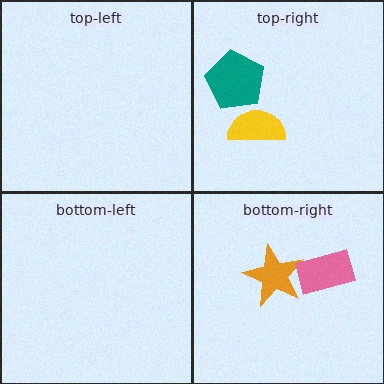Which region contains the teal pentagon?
The top-right region.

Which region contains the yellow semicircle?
The top-right region.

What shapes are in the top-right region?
The teal pentagon, the yellow semicircle.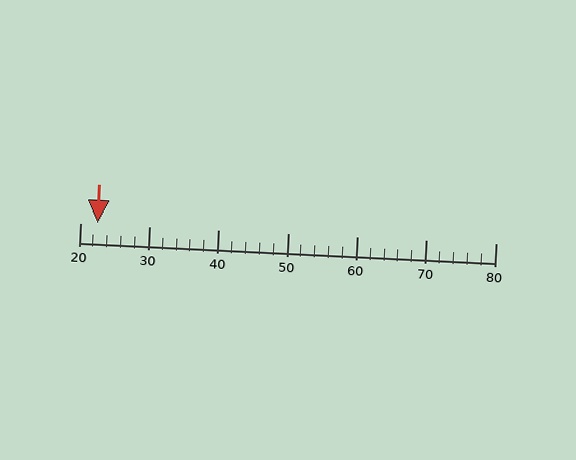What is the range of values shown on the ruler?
The ruler shows values from 20 to 80.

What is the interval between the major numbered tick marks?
The major tick marks are spaced 10 units apart.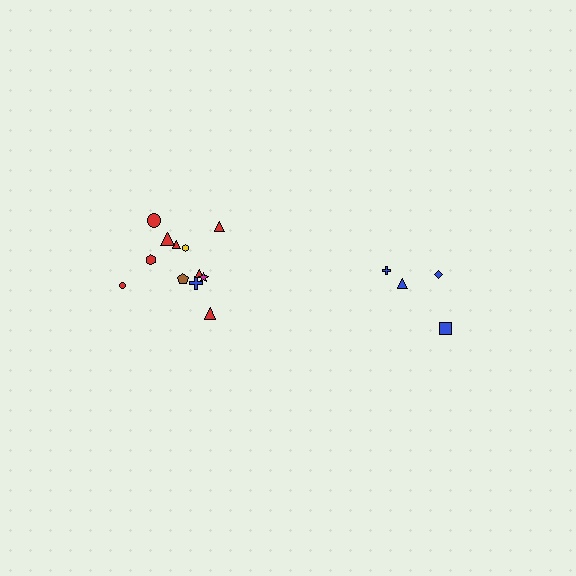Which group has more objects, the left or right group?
The left group.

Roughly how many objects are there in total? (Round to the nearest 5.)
Roughly 15 objects in total.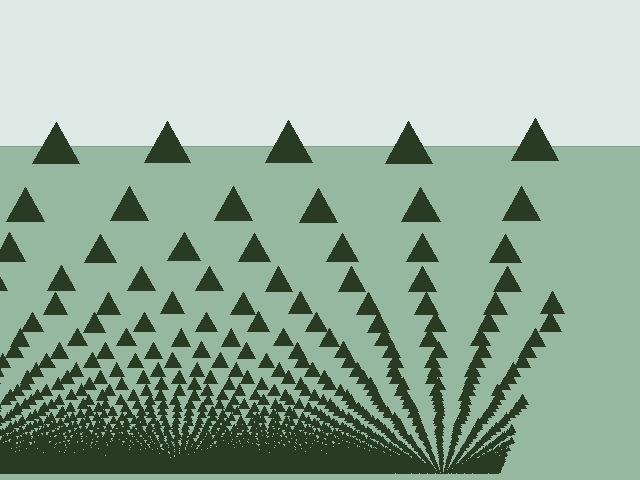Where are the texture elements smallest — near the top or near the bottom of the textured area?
Near the bottom.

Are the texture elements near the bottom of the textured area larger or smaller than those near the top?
Smaller. The gradient is inverted — elements near the bottom are smaller and denser.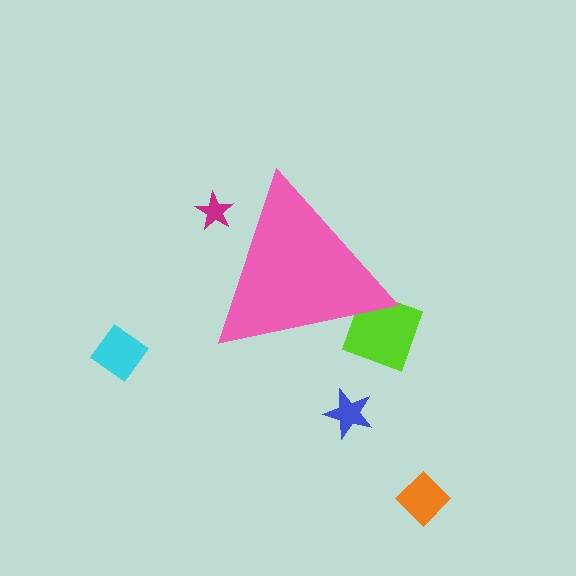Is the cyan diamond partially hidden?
No, the cyan diamond is fully visible.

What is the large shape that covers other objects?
A pink triangle.